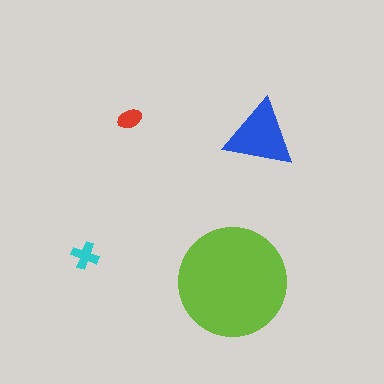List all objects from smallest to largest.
The red ellipse, the cyan cross, the blue triangle, the lime circle.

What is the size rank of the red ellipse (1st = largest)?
4th.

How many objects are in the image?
There are 4 objects in the image.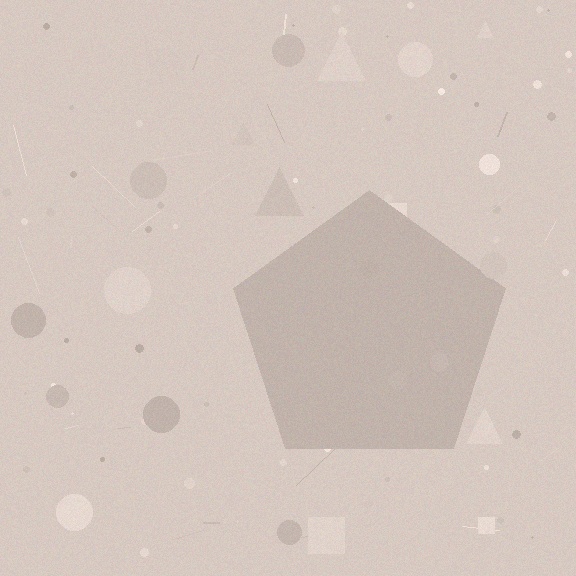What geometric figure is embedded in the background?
A pentagon is embedded in the background.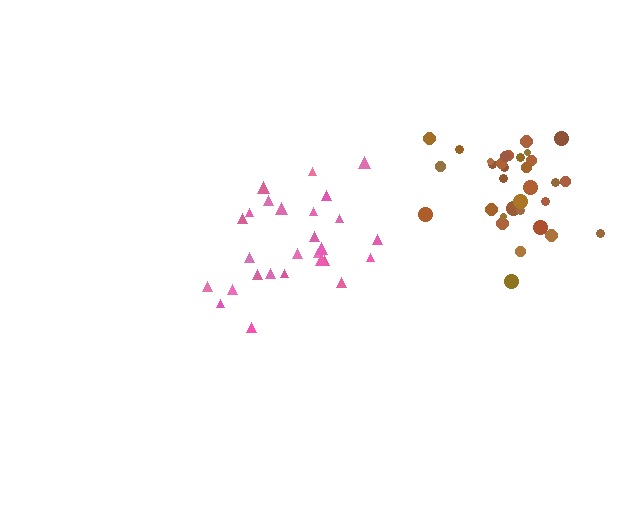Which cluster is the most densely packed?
Brown.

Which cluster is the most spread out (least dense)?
Pink.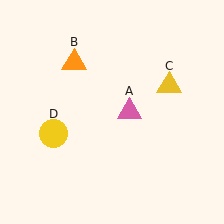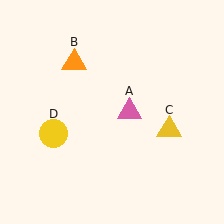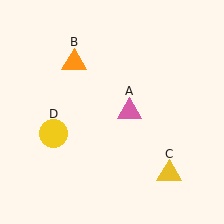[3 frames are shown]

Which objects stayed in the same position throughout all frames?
Pink triangle (object A) and orange triangle (object B) and yellow circle (object D) remained stationary.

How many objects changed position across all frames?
1 object changed position: yellow triangle (object C).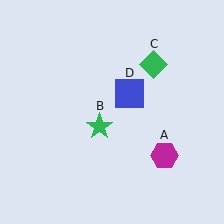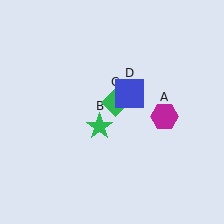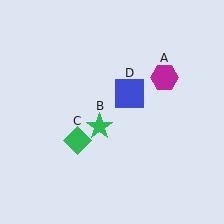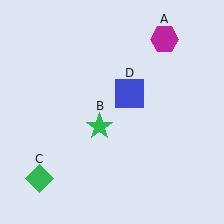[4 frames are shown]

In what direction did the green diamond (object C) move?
The green diamond (object C) moved down and to the left.